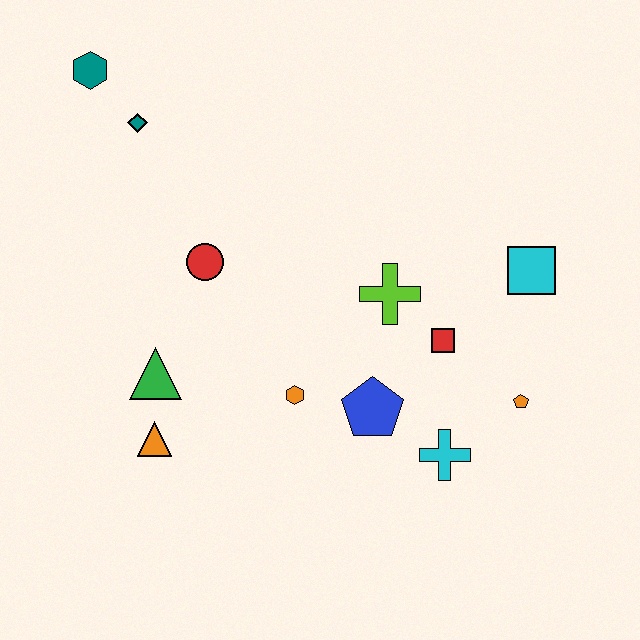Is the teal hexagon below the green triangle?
No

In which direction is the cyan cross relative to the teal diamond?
The cyan cross is below the teal diamond.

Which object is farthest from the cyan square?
The teal hexagon is farthest from the cyan square.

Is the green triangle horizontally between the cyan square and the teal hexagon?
Yes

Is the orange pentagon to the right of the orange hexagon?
Yes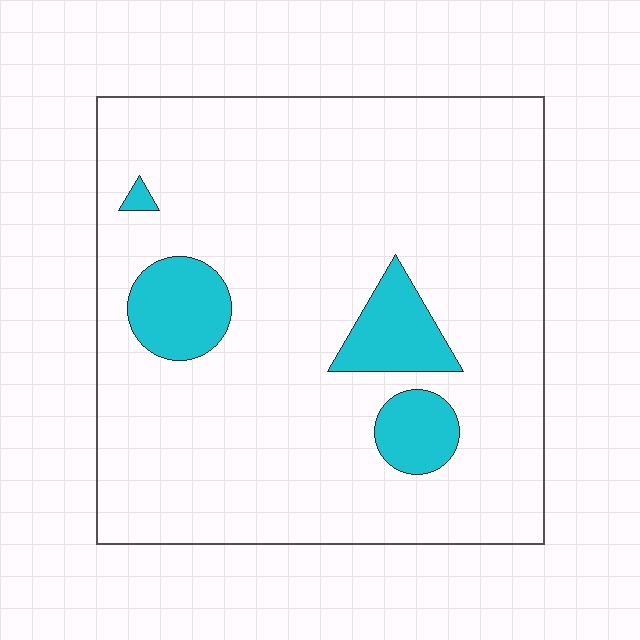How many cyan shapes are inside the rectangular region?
4.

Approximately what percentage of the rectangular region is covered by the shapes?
Approximately 10%.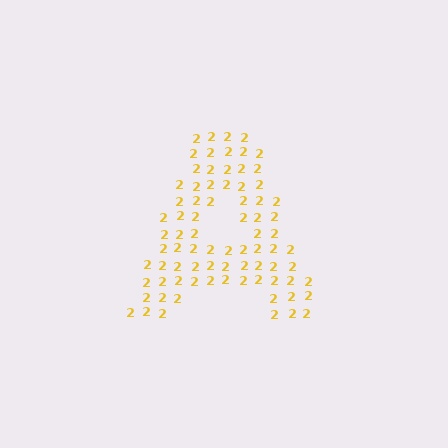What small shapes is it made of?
It is made of small digit 2's.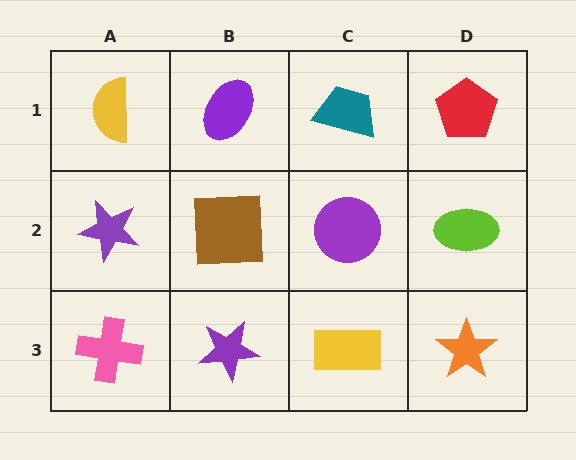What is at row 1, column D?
A red pentagon.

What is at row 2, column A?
A purple star.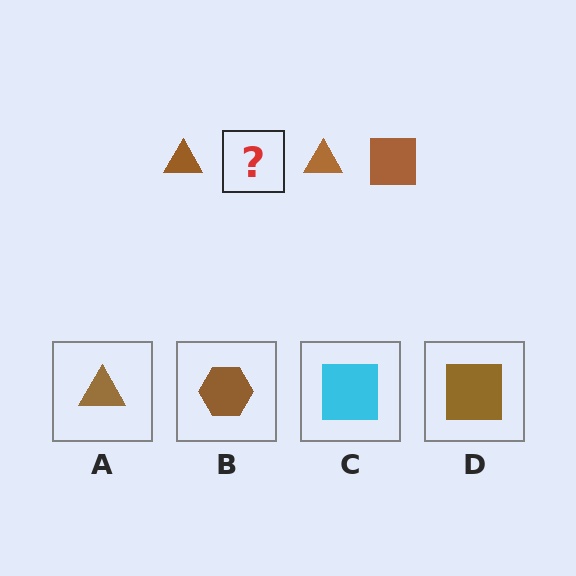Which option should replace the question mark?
Option D.